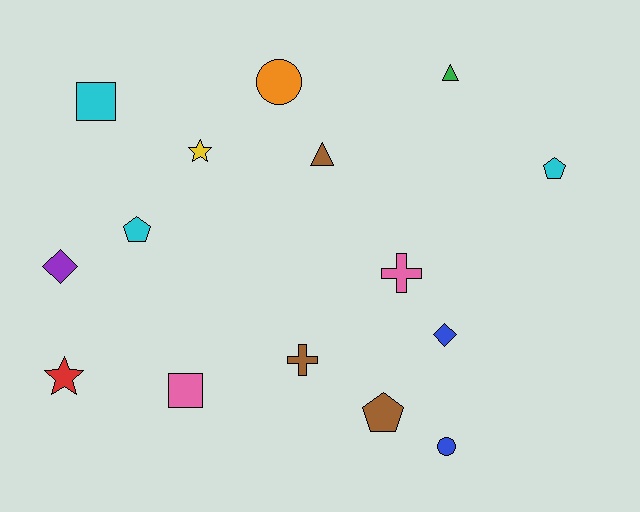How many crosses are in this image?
There are 2 crosses.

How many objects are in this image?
There are 15 objects.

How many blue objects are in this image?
There are 2 blue objects.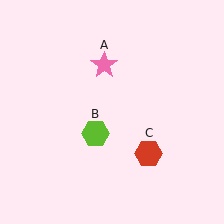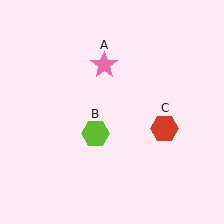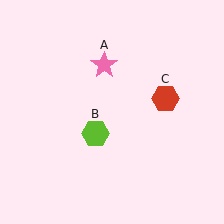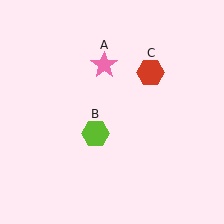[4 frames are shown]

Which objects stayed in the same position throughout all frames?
Pink star (object A) and lime hexagon (object B) remained stationary.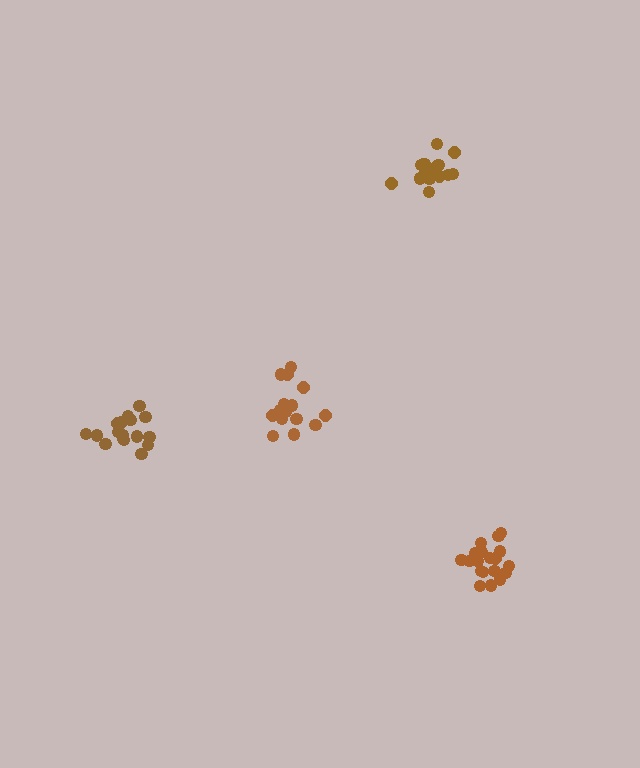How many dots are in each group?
Group 1: 19 dots, Group 2: 17 dots, Group 3: 16 dots, Group 4: 16 dots (68 total).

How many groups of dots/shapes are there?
There are 4 groups.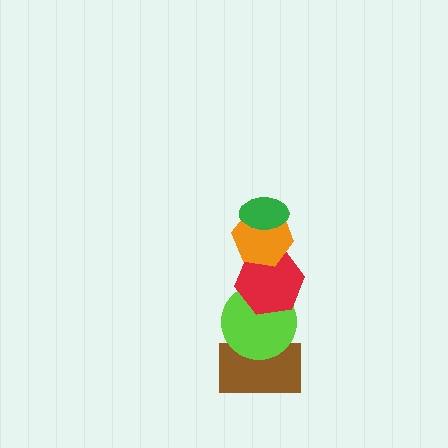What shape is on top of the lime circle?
The red hexagon is on top of the lime circle.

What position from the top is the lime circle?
The lime circle is 4th from the top.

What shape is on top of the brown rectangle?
The lime circle is on top of the brown rectangle.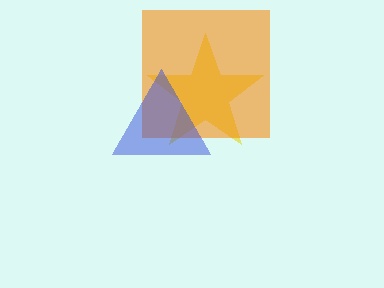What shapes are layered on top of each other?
The layered shapes are: a yellow star, an orange square, a blue triangle.